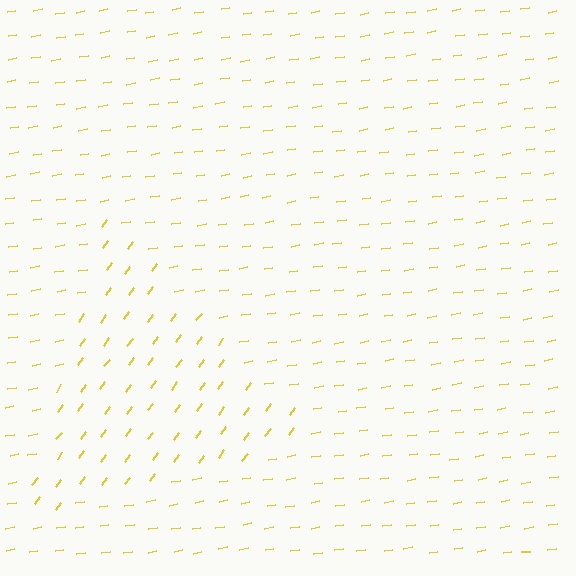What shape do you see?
I see a triangle.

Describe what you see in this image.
The image is filled with small yellow line segments. A triangle region in the image has lines oriented differently from the surrounding lines, creating a visible texture boundary.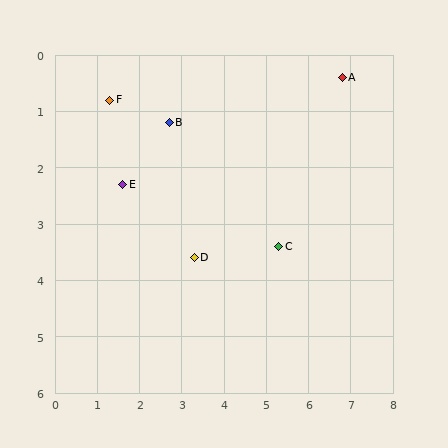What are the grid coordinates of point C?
Point C is at approximately (5.3, 3.4).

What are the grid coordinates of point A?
Point A is at approximately (6.8, 0.4).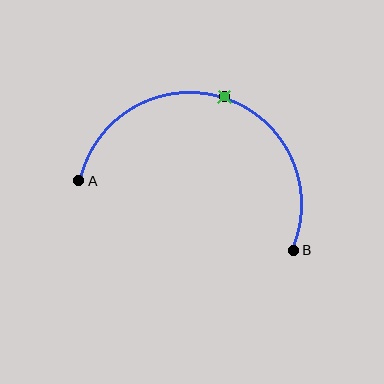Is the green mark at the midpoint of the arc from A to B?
Yes. The green mark lies on the arc at equal arc-length from both A and B — it is the arc midpoint.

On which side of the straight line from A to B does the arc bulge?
The arc bulges above the straight line connecting A and B.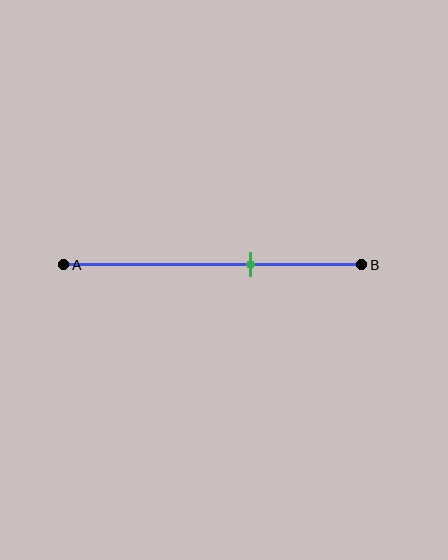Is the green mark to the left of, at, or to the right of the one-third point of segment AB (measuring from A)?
The green mark is to the right of the one-third point of segment AB.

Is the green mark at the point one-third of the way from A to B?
No, the mark is at about 65% from A, not at the 33% one-third point.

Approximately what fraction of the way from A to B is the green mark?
The green mark is approximately 65% of the way from A to B.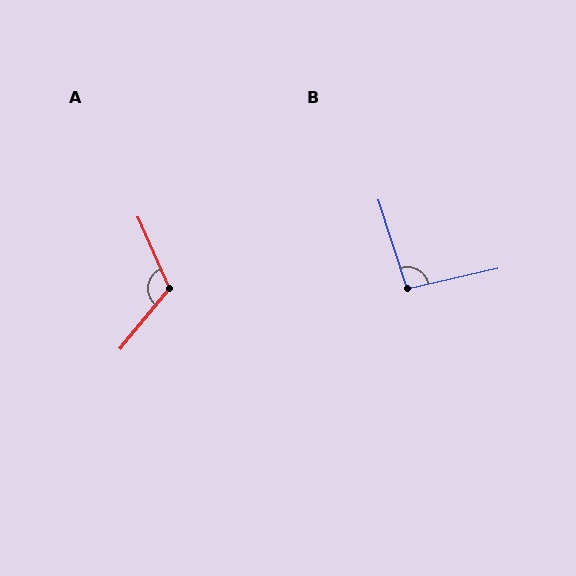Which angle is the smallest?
B, at approximately 96 degrees.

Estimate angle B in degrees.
Approximately 96 degrees.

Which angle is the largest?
A, at approximately 116 degrees.